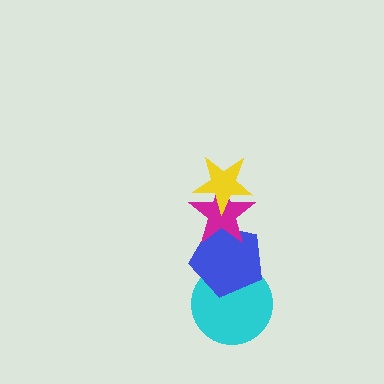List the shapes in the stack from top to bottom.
From top to bottom: the yellow star, the magenta star, the blue pentagon, the cyan circle.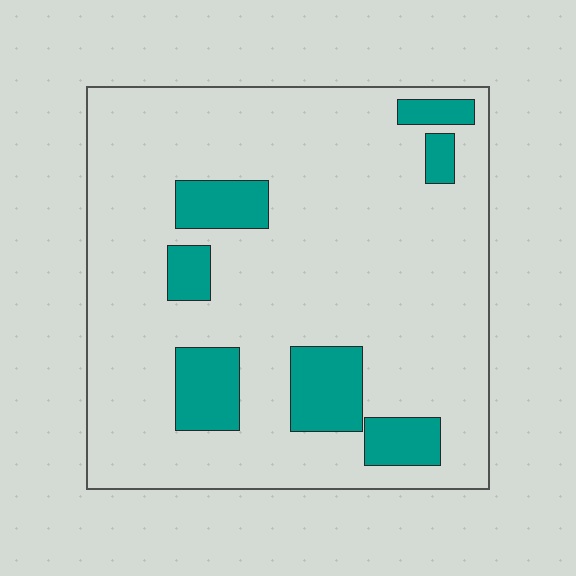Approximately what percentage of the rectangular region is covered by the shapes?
Approximately 15%.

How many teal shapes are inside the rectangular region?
7.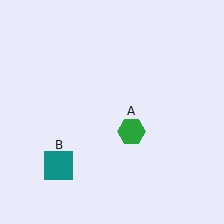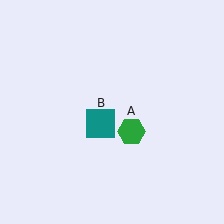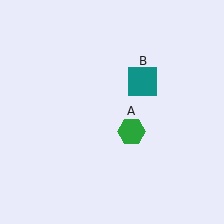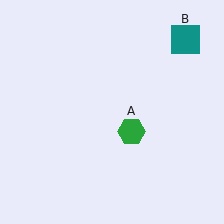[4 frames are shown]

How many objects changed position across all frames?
1 object changed position: teal square (object B).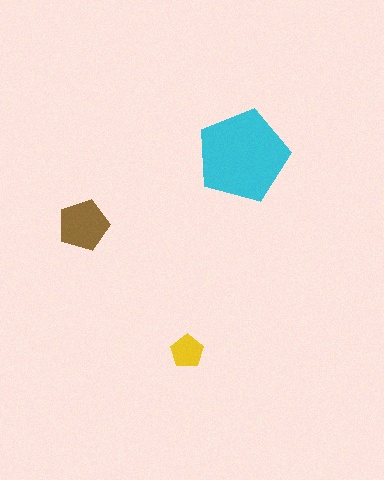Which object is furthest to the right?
The cyan pentagon is rightmost.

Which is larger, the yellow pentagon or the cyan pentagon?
The cyan one.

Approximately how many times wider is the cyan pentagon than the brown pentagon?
About 2 times wider.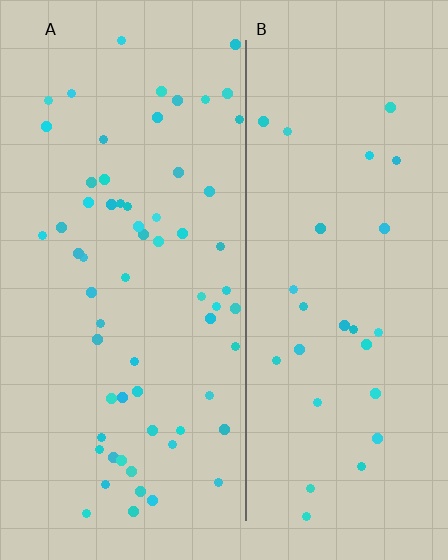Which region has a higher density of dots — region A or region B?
A (the left).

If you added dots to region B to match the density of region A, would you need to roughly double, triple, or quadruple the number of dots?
Approximately double.